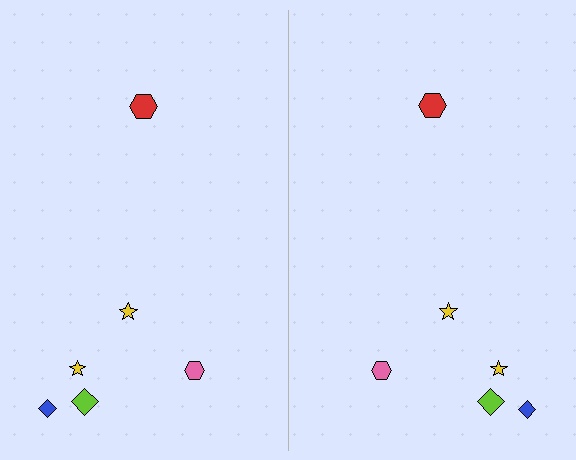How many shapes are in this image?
There are 12 shapes in this image.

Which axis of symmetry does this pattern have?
The pattern has a vertical axis of symmetry running through the center of the image.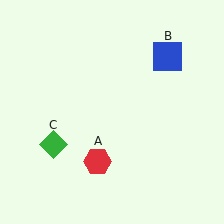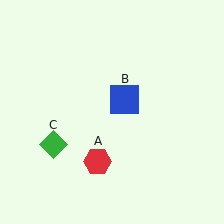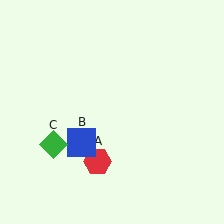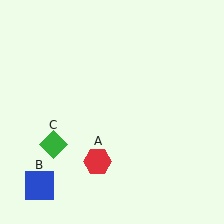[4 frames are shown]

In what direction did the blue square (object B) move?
The blue square (object B) moved down and to the left.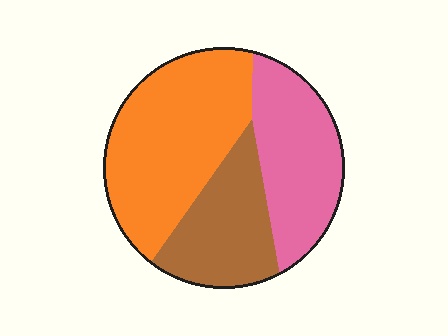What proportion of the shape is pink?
Pink covers around 30% of the shape.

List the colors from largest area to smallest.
From largest to smallest: orange, pink, brown.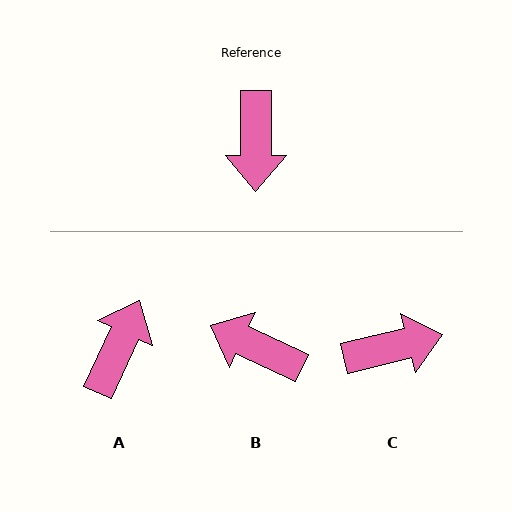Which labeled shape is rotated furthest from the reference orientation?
A, about 155 degrees away.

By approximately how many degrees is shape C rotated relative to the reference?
Approximately 104 degrees counter-clockwise.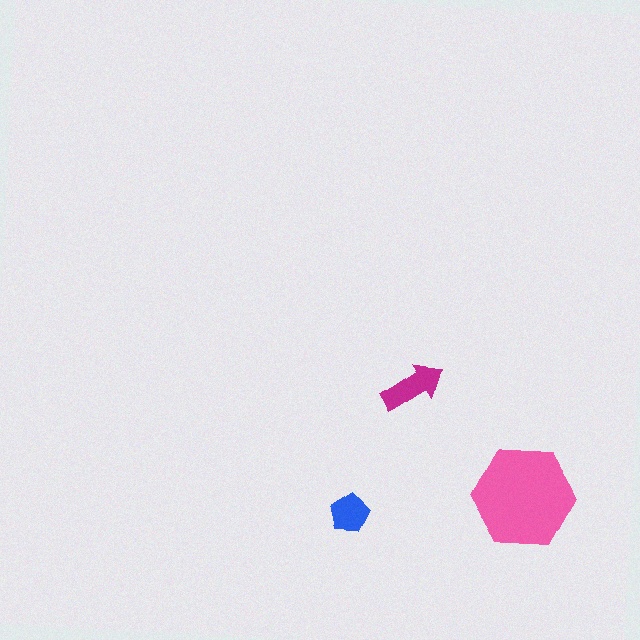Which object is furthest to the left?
The blue pentagon is leftmost.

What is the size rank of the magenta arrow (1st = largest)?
2nd.